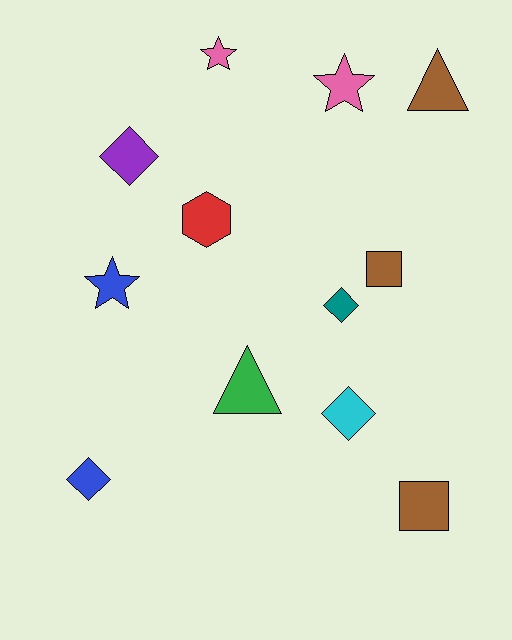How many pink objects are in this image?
There are 2 pink objects.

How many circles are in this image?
There are no circles.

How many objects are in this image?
There are 12 objects.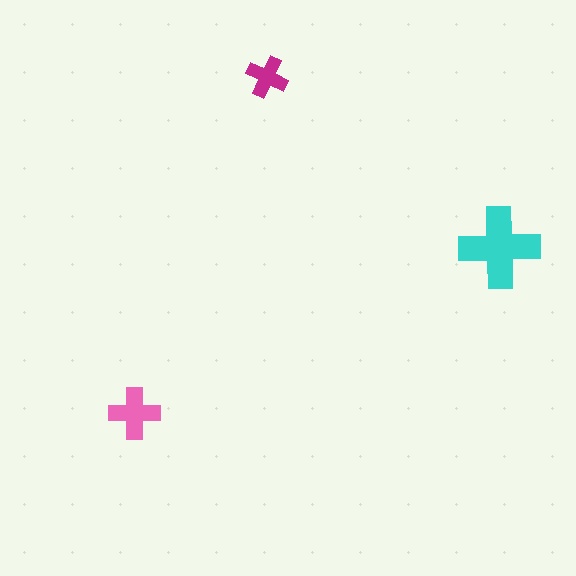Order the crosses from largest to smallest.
the cyan one, the pink one, the magenta one.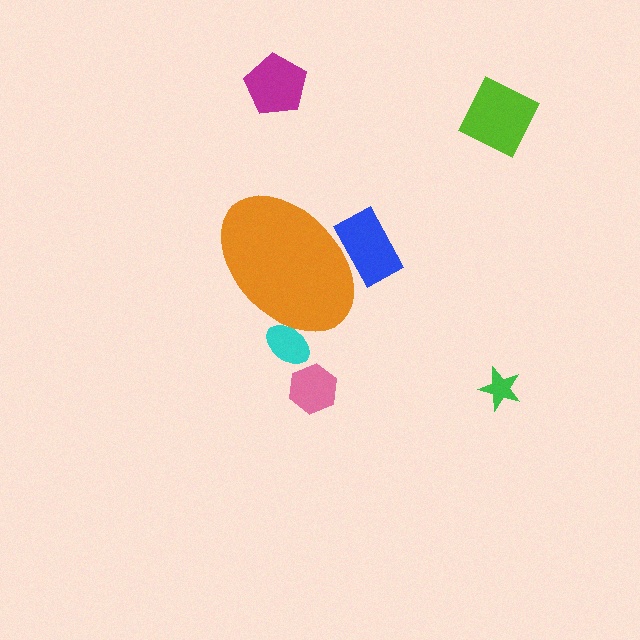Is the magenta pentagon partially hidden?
No, the magenta pentagon is fully visible.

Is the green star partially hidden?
No, the green star is fully visible.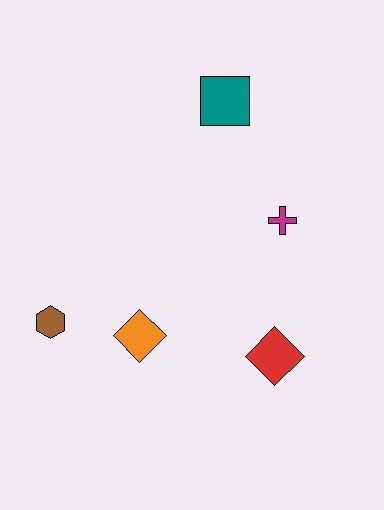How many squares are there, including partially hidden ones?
There is 1 square.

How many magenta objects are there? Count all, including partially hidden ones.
There is 1 magenta object.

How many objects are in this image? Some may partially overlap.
There are 5 objects.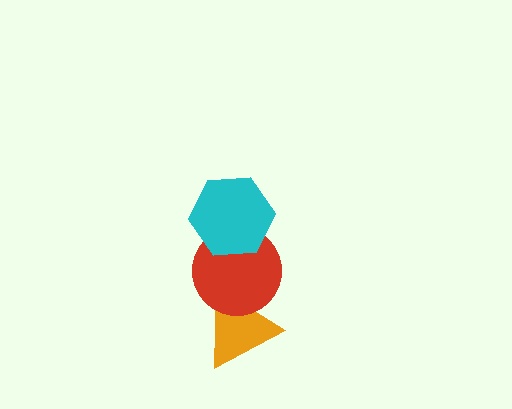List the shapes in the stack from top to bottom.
From top to bottom: the cyan hexagon, the red circle, the orange triangle.